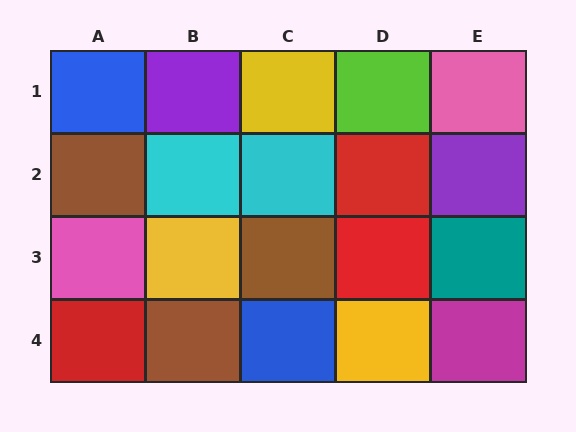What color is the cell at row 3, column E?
Teal.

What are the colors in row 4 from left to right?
Red, brown, blue, yellow, magenta.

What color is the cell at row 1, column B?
Purple.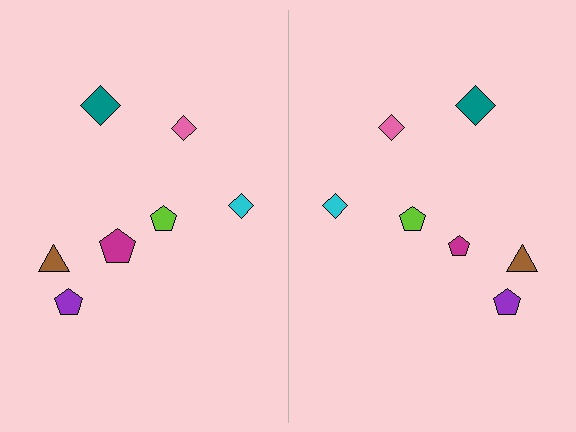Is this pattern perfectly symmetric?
No, the pattern is not perfectly symmetric. The magenta pentagon on the right side has a different size than its mirror counterpart.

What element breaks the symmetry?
The magenta pentagon on the right side has a different size than its mirror counterpart.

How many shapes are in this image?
There are 14 shapes in this image.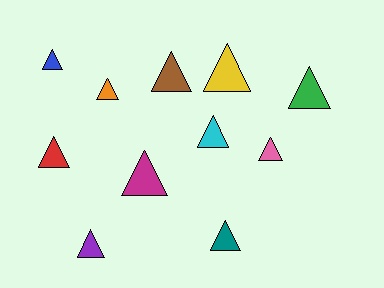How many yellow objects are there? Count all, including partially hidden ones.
There is 1 yellow object.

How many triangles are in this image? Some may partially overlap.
There are 11 triangles.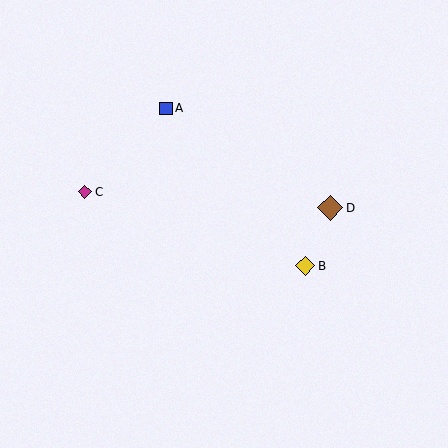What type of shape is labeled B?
Shape B is a yellow diamond.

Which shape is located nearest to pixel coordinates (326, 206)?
The brown diamond (labeled D) at (330, 208) is nearest to that location.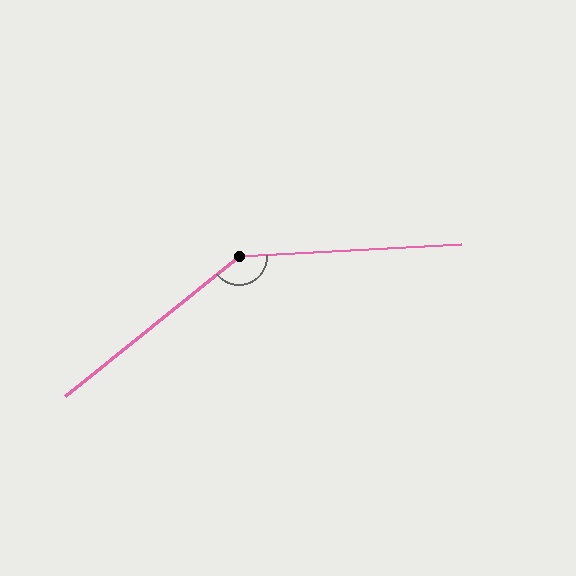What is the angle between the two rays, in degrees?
Approximately 144 degrees.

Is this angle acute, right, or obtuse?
It is obtuse.